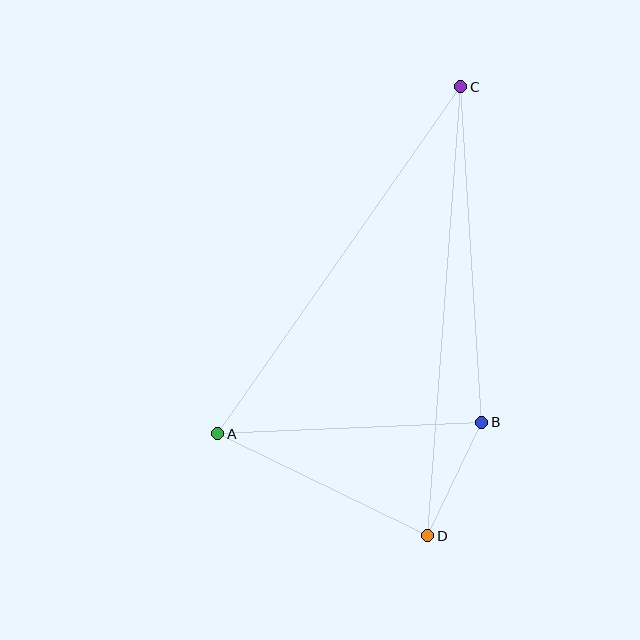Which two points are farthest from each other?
Points C and D are farthest from each other.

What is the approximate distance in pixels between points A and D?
The distance between A and D is approximately 233 pixels.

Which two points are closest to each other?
Points B and D are closest to each other.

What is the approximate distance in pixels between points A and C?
The distance between A and C is approximately 424 pixels.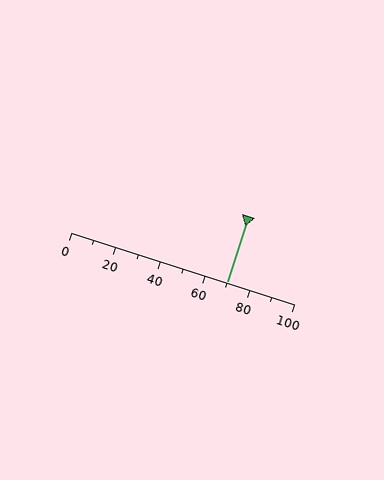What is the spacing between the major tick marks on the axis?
The major ticks are spaced 20 apart.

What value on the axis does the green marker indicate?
The marker indicates approximately 70.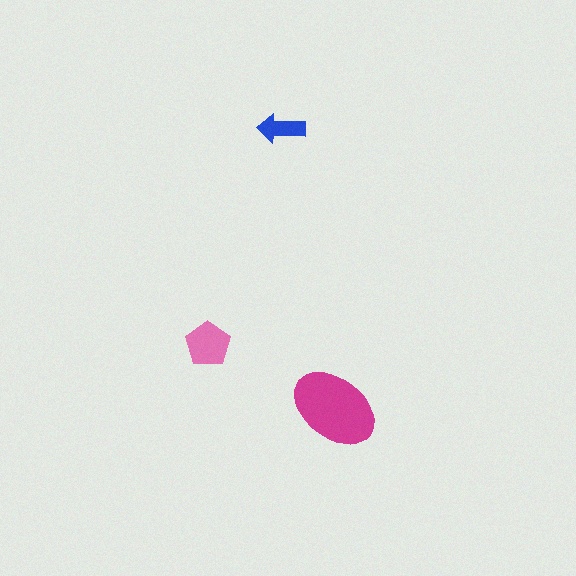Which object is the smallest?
The blue arrow.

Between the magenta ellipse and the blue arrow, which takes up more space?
The magenta ellipse.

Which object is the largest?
The magenta ellipse.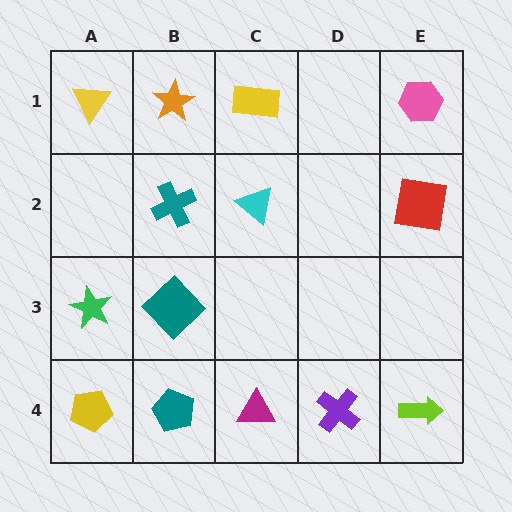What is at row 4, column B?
A teal pentagon.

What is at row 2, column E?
A red square.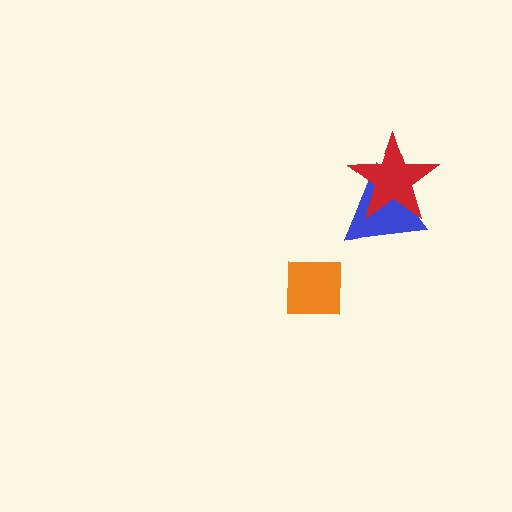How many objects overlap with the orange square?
0 objects overlap with the orange square.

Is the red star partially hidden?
No, no other shape covers it.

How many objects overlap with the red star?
1 object overlaps with the red star.